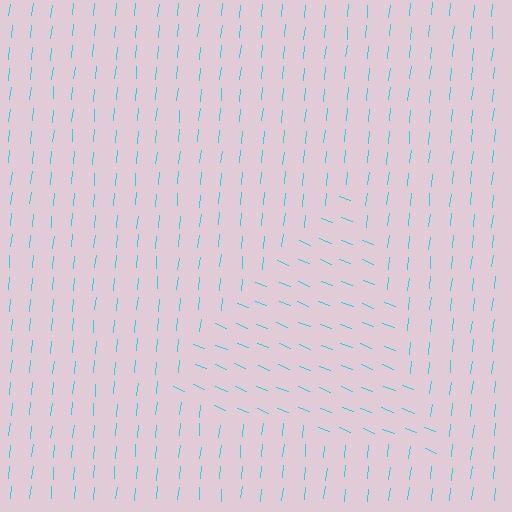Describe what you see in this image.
The image is filled with small cyan line segments. A triangle region in the image has lines oriented differently from the surrounding lines, creating a visible texture boundary.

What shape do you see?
I see a triangle.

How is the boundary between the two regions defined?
The boundary is defined purely by a change in line orientation (approximately 74 degrees difference). All lines are the same color and thickness.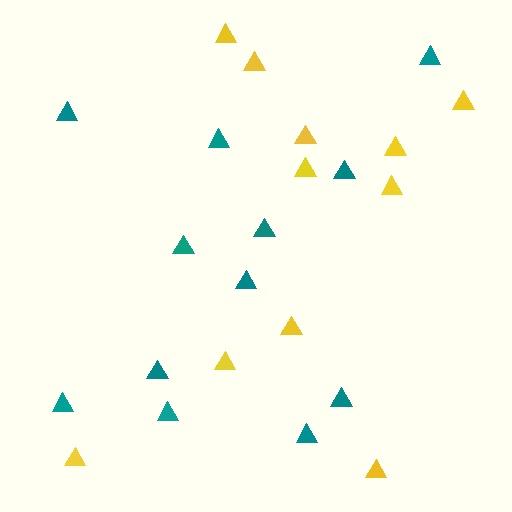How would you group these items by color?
There are 2 groups: one group of teal triangles (12) and one group of yellow triangles (11).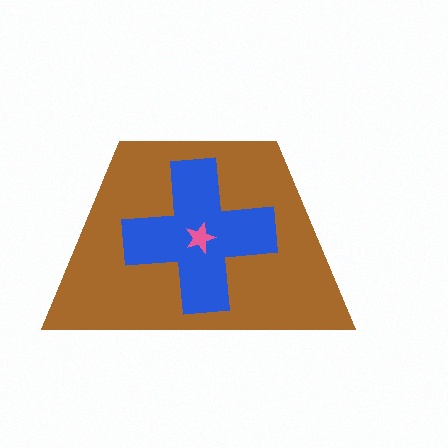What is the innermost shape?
The pink star.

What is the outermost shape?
The brown trapezoid.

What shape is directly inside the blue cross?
The pink star.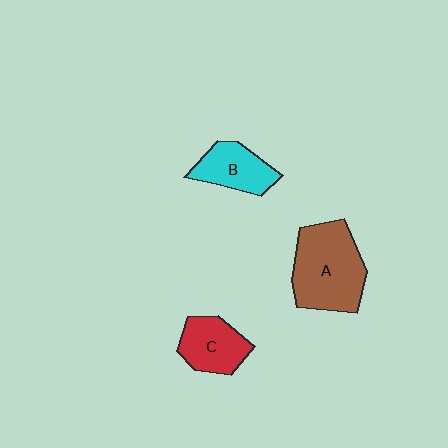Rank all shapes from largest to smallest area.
From largest to smallest: A (brown), C (red), B (cyan).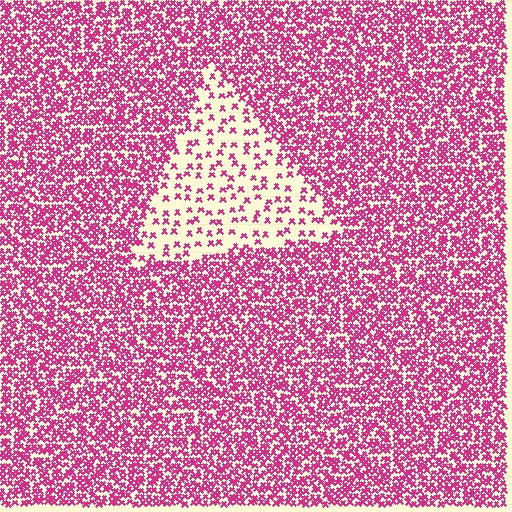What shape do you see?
I see a triangle.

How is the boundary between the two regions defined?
The boundary is defined by a change in element density (approximately 3.2x ratio). All elements are the same color, size, and shape.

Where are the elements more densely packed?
The elements are more densely packed outside the triangle boundary.